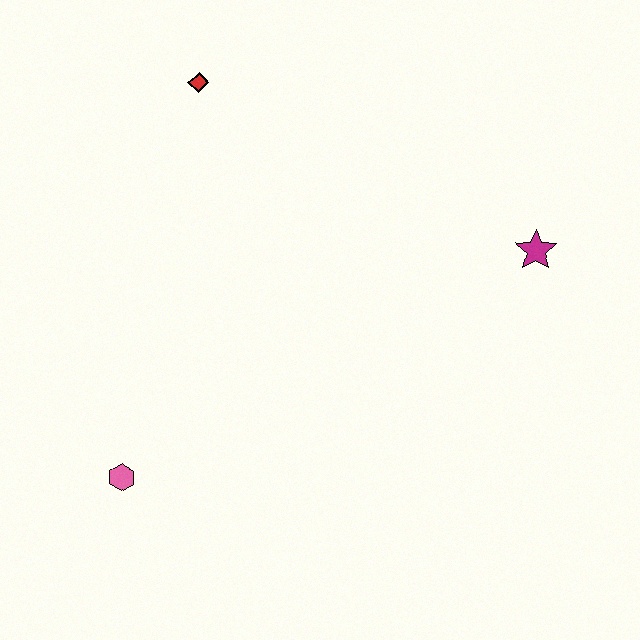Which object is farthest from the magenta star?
The pink hexagon is farthest from the magenta star.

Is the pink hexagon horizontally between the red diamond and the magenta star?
No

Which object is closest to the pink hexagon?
The red diamond is closest to the pink hexagon.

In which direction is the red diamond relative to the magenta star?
The red diamond is to the left of the magenta star.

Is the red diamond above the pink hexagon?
Yes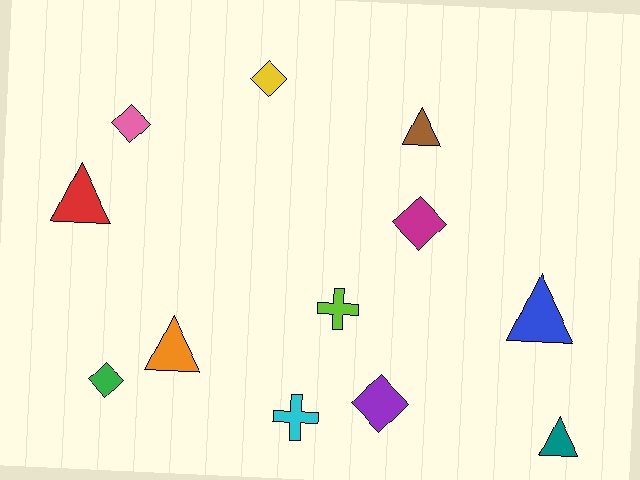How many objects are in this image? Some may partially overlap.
There are 12 objects.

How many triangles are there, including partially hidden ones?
There are 5 triangles.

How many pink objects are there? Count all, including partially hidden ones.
There is 1 pink object.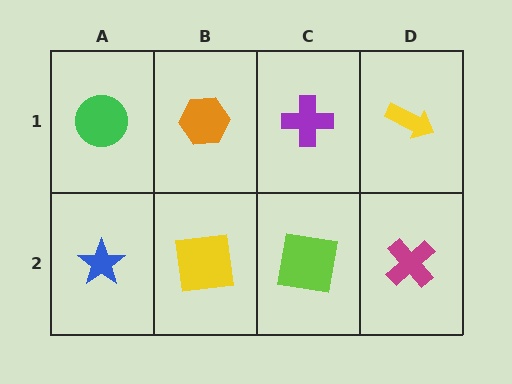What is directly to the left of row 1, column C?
An orange hexagon.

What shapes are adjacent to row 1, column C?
A lime square (row 2, column C), an orange hexagon (row 1, column B), a yellow arrow (row 1, column D).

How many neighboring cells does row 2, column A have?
2.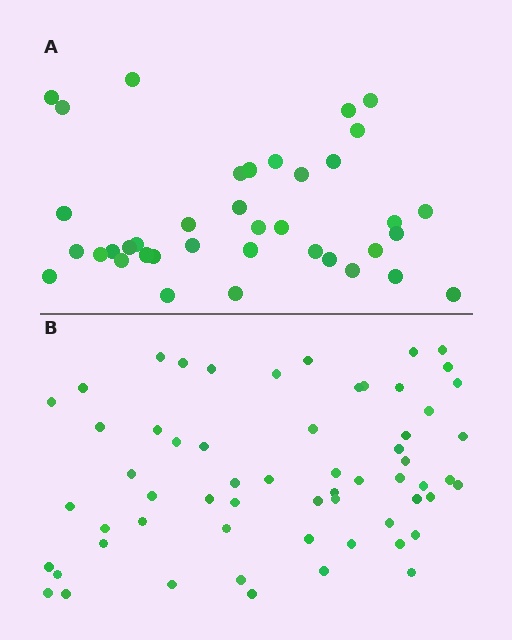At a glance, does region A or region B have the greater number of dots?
Region B (the bottom region) has more dots.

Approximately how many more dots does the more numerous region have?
Region B has approximately 20 more dots than region A.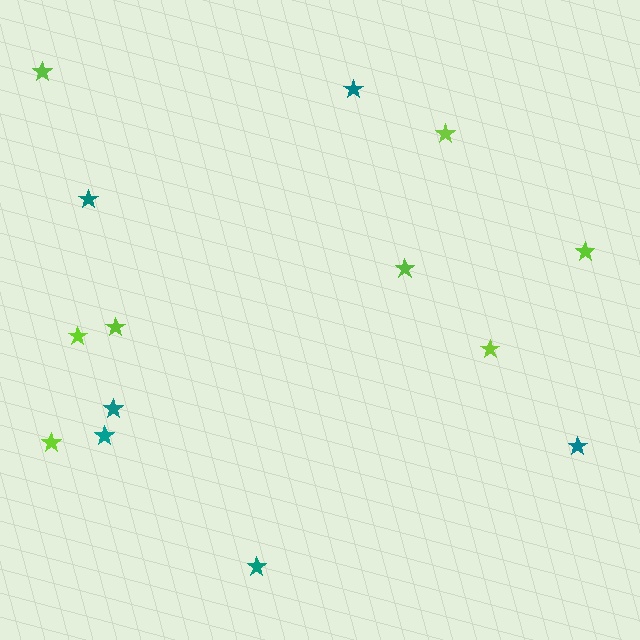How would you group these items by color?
There are 2 groups: one group of lime stars (8) and one group of teal stars (6).